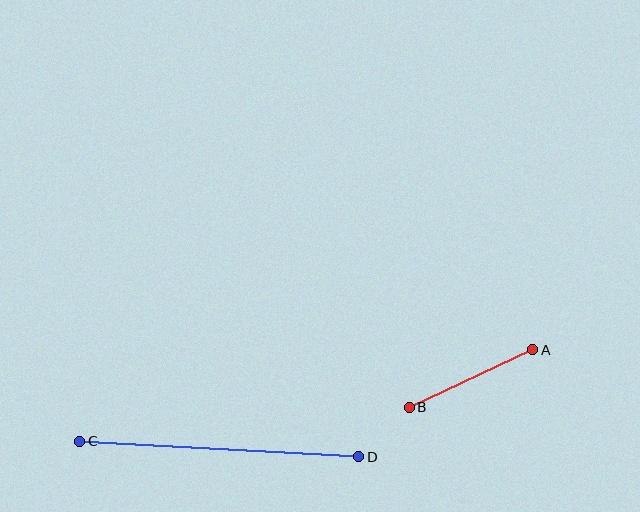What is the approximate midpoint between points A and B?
The midpoint is at approximately (471, 379) pixels.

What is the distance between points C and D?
The distance is approximately 280 pixels.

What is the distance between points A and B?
The distance is approximately 136 pixels.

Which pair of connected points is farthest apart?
Points C and D are farthest apart.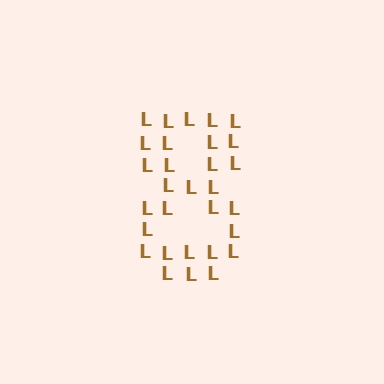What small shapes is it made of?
It is made of small letter L's.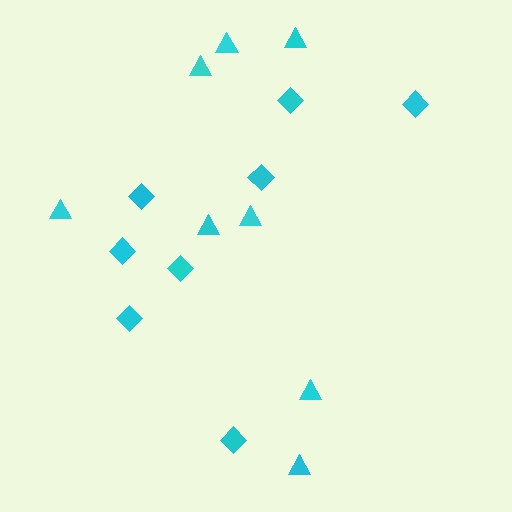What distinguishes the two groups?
There are 2 groups: one group of diamonds (8) and one group of triangles (8).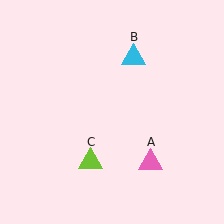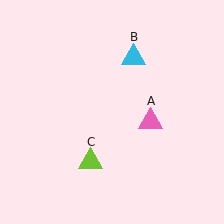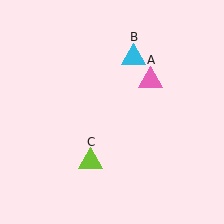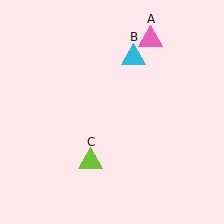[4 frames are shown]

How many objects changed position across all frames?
1 object changed position: pink triangle (object A).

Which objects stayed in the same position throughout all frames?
Cyan triangle (object B) and lime triangle (object C) remained stationary.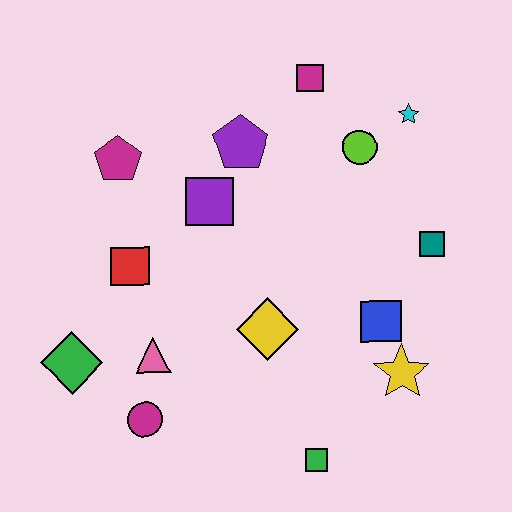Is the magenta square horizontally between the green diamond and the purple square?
No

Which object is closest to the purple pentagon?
The purple square is closest to the purple pentagon.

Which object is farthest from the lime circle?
The green diamond is farthest from the lime circle.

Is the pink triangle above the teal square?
No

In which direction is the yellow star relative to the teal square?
The yellow star is below the teal square.